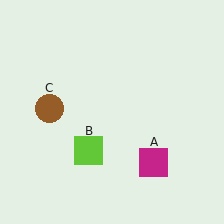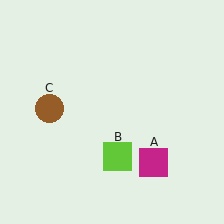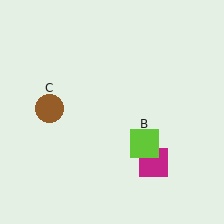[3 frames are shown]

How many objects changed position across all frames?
1 object changed position: lime square (object B).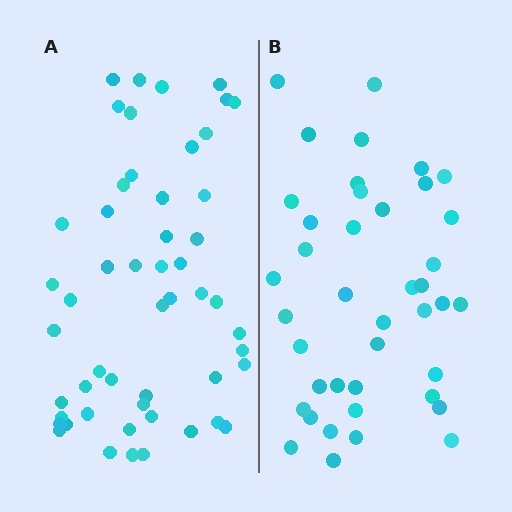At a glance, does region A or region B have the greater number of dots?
Region A (the left region) has more dots.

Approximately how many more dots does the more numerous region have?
Region A has roughly 12 or so more dots than region B.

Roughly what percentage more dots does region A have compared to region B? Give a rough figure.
About 25% more.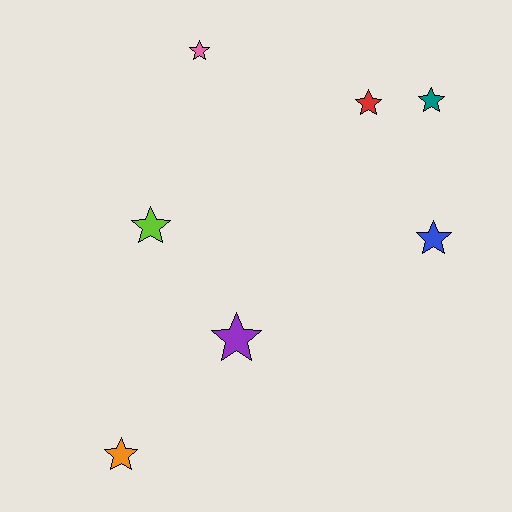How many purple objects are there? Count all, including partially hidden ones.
There is 1 purple object.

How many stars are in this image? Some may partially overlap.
There are 7 stars.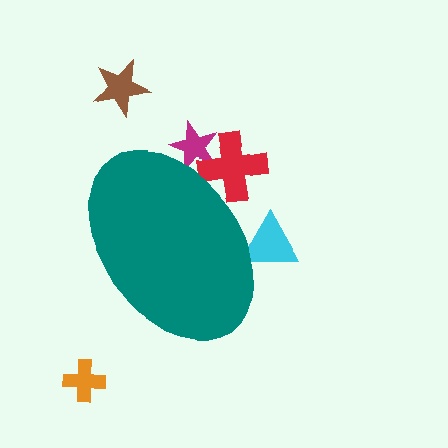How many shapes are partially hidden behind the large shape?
3 shapes are partially hidden.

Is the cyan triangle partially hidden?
Yes, the cyan triangle is partially hidden behind the teal ellipse.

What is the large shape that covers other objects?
A teal ellipse.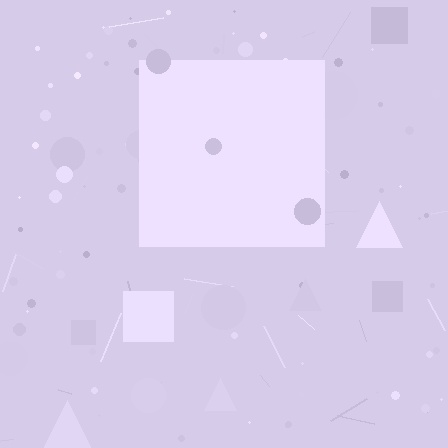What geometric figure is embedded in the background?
A square is embedded in the background.